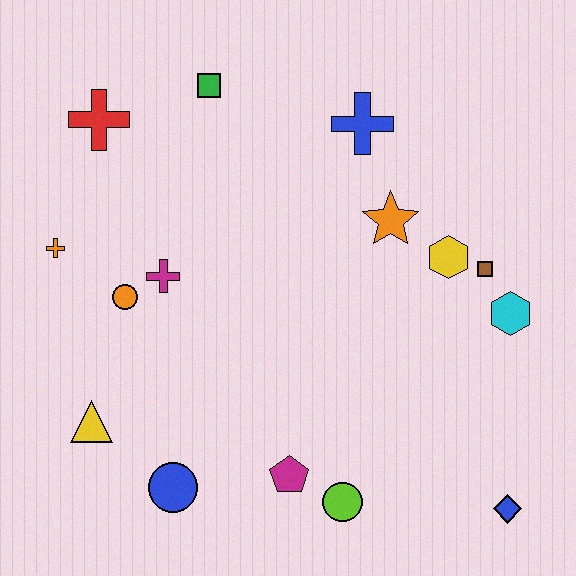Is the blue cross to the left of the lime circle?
No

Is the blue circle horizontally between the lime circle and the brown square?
No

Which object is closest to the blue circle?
The yellow triangle is closest to the blue circle.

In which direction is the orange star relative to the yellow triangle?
The orange star is to the right of the yellow triangle.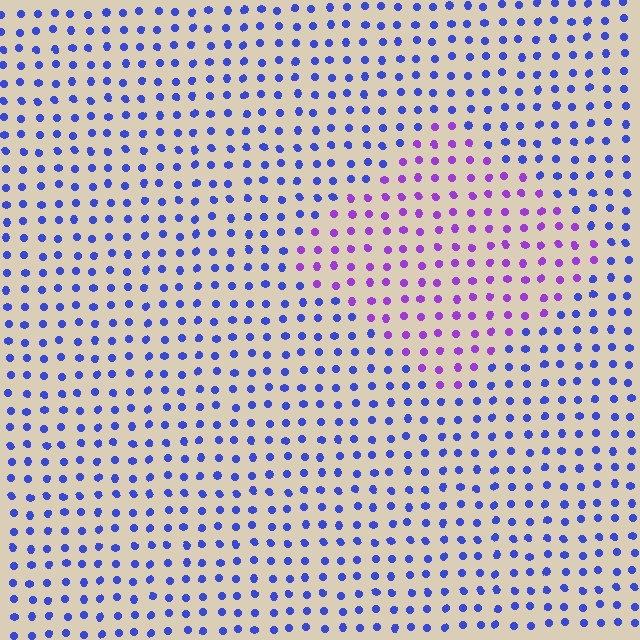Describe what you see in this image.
The image is filled with small blue elements in a uniform arrangement. A diamond-shaped region is visible where the elements are tinted to a slightly different hue, forming a subtle color boundary.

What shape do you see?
I see a diamond.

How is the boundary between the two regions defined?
The boundary is defined purely by a slight shift in hue (about 46 degrees). Spacing, size, and orientation are identical on both sides.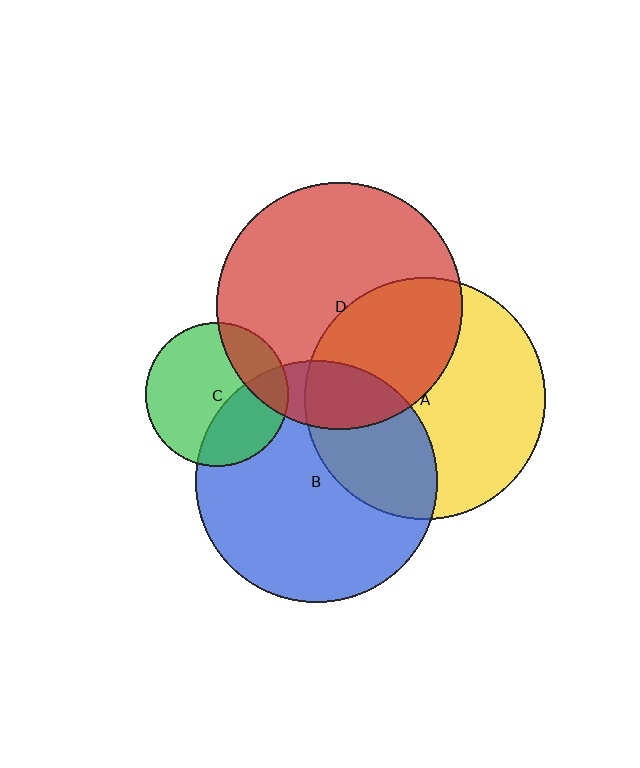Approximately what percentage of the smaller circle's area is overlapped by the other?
Approximately 40%.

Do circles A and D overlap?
Yes.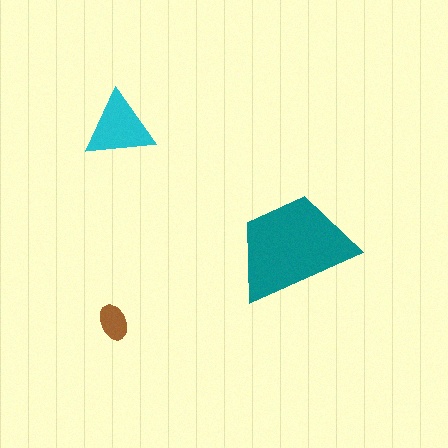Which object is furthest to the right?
The teal trapezoid is rightmost.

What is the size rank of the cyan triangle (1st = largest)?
2nd.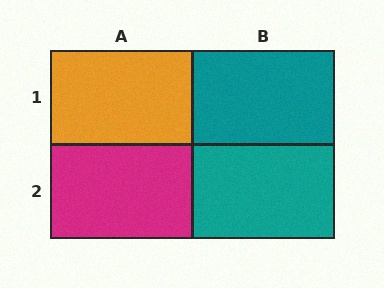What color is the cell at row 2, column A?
Magenta.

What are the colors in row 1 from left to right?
Orange, teal.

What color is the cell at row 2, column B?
Teal.